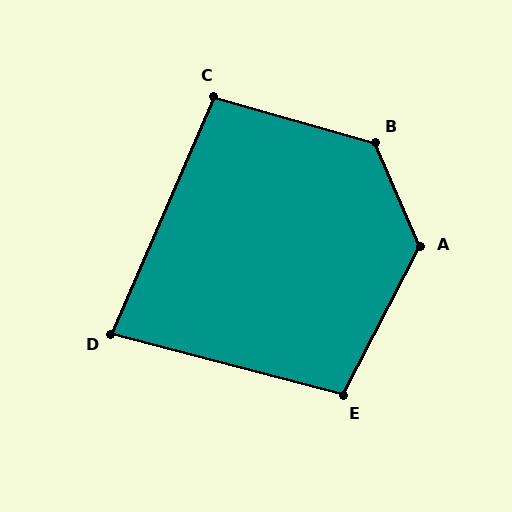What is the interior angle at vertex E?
Approximately 103 degrees (obtuse).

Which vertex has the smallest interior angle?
D, at approximately 82 degrees.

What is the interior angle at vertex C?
Approximately 98 degrees (obtuse).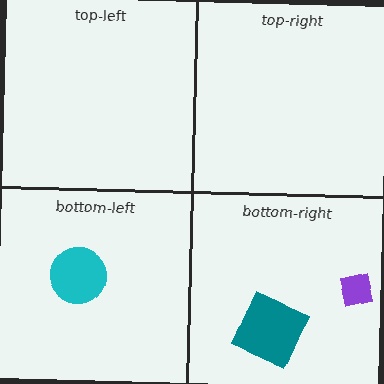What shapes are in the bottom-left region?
The cyan circle.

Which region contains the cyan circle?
The bottom-left region.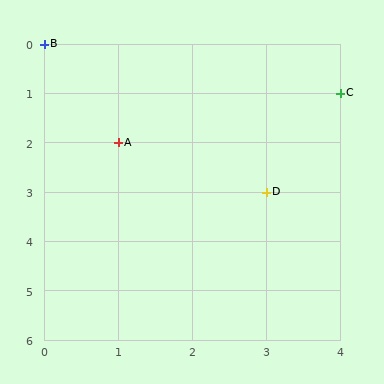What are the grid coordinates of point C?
Point C is at grid coordinates (4, 1).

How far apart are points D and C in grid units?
Points D and C are 1 column and 2 rows apart (about 2.2 grid units diagonally).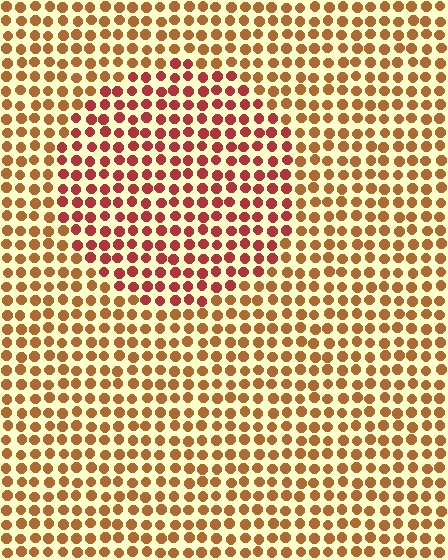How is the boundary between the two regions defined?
The boundary is defined purely by a slight shift in hue (about 32 degrees). Spacing, size, and orientation are identical on both sides.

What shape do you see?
I see a circle.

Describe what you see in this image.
The image is filled with small brown elements in a uniform arrangement. A circle-shaped region is visible where the elements are tinted to a slightly different hue, forming a subtle color boundary.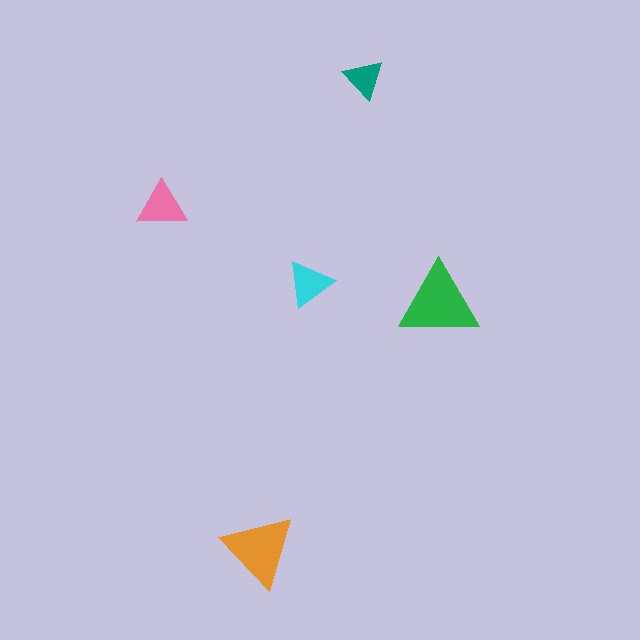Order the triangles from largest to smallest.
the green one, the orange one, the pink one, the cyan one, the teal one.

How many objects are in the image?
There are 5 objects in the image.